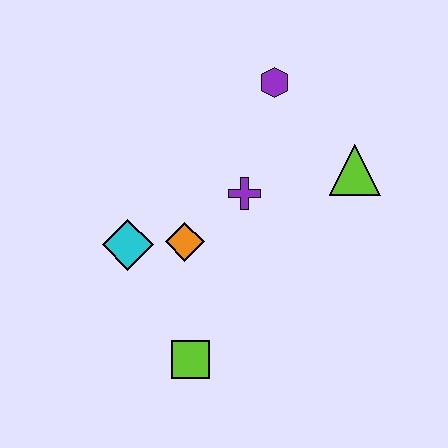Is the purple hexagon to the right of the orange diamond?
Yes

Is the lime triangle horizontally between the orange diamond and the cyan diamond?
No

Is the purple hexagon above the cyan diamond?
Yes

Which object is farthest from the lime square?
The purple hexagon is farthest from the lime square.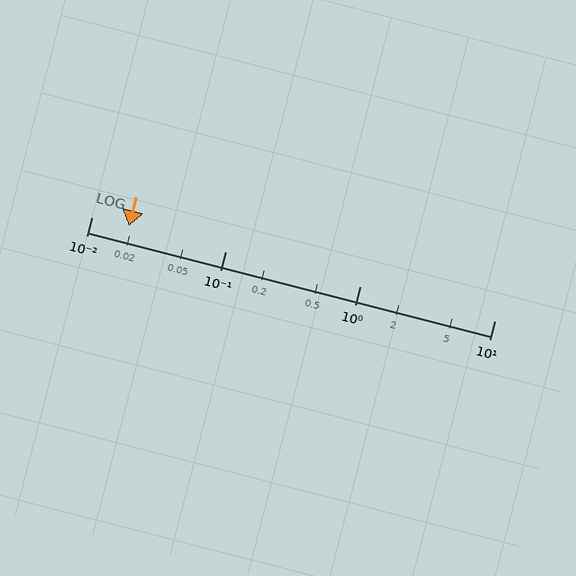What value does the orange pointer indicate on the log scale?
The pointer indicates approximately 0.019.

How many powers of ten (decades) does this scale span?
The scale spans 3 decades, from 0.01 to 10.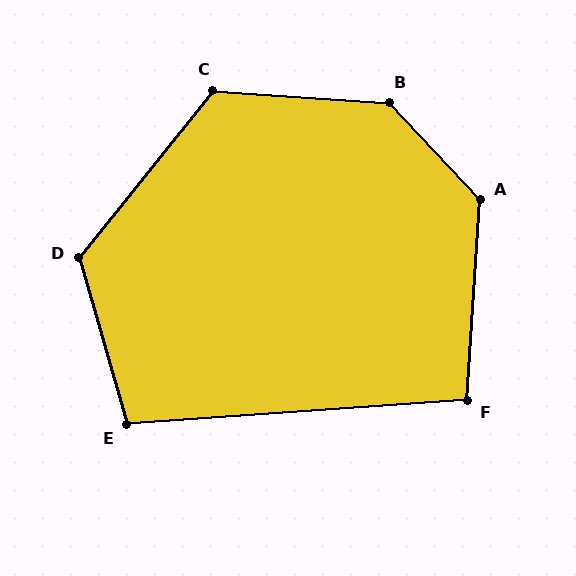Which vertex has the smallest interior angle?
F, at approximately 98 degrees.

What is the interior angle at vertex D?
Approximately 125 degrees (obtuse).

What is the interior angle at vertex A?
Approximately 133 degrees (obtuse).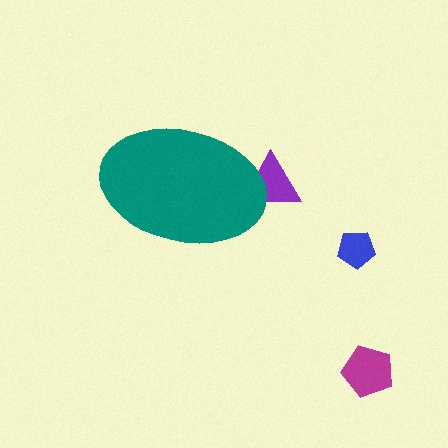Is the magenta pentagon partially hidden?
No, the magenta pentagon is fully visible.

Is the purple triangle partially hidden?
Yes, the purple triangle is partially hidden behind the teal ellipse.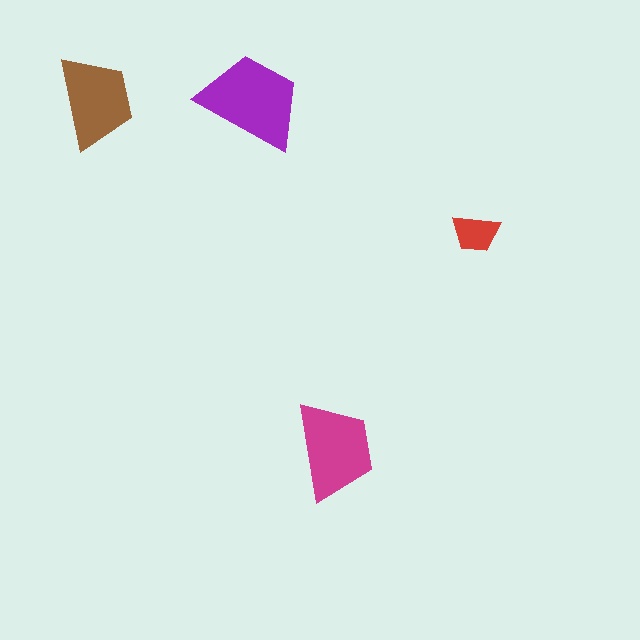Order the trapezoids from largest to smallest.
the purple one, the magenta one, the brown one, the red one.